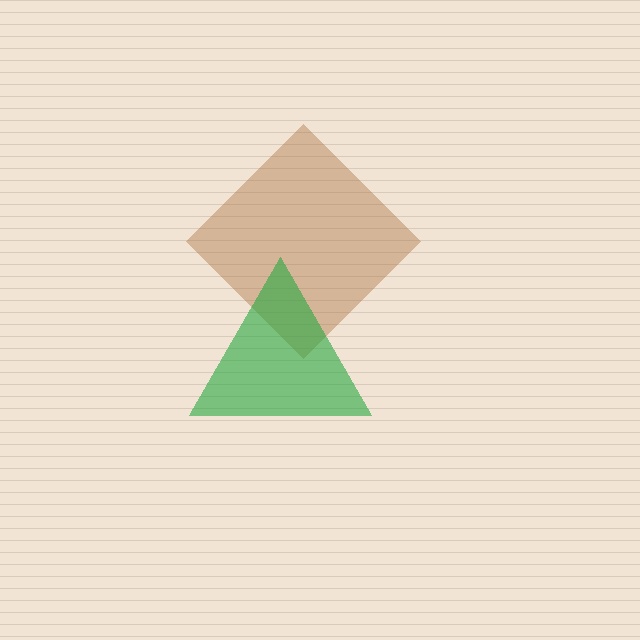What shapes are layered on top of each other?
The layered shapes are: a brown diamond, a green triangle.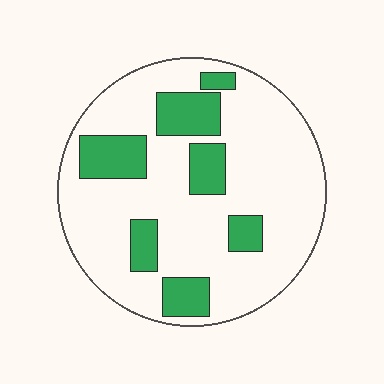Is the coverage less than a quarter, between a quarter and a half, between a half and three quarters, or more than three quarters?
Less than a quarter.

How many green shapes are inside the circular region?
7.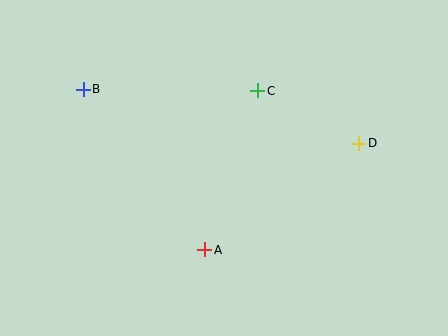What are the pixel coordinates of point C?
Point C is at (258, 91).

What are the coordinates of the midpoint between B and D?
The midpoint between B and D is at (221, 116).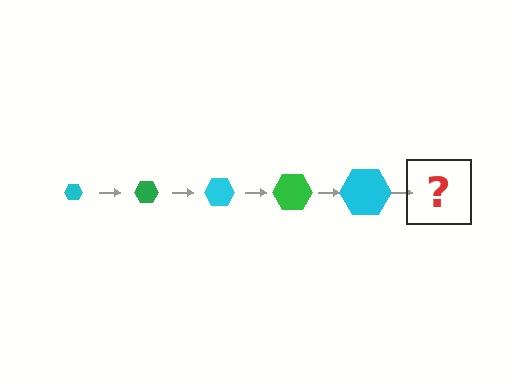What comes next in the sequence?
The next element should be a green hexagon, larger than the previous one.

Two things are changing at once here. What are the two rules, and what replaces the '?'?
The two rules are that the hexagon grows larger each step and the color cycles through cyan and green. The '?' should be a green hexagon, larger than the previous one.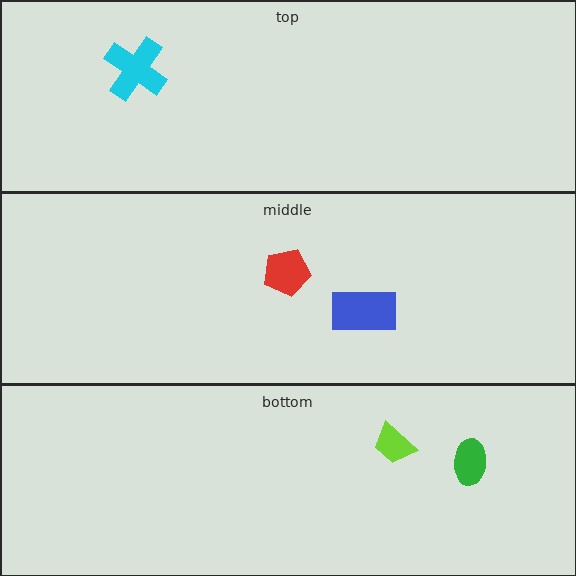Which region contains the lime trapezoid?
The bottom region.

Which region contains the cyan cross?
The top region.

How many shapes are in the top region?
1.